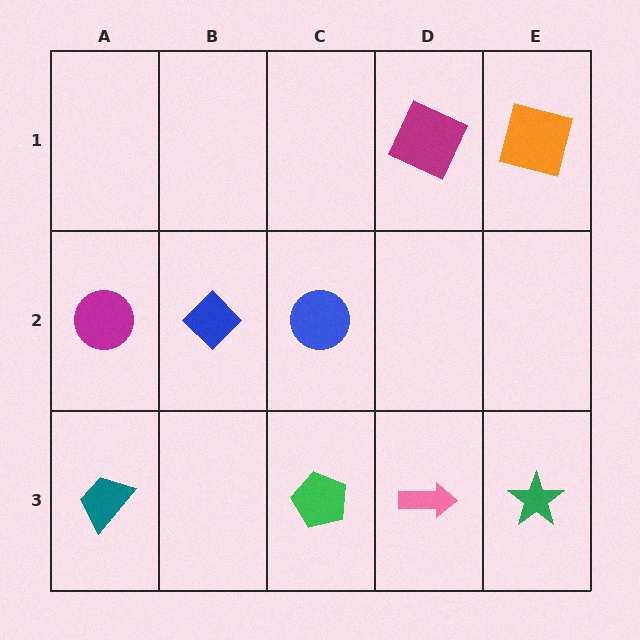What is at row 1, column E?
An orange square.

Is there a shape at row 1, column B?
No, that cell is empty.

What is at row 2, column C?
A blue circle.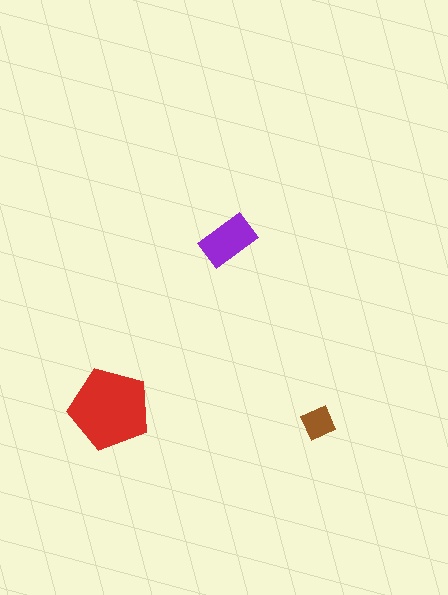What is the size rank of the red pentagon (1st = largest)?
1st.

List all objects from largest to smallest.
The red pentagon, the purple rectangle, the brown diamond.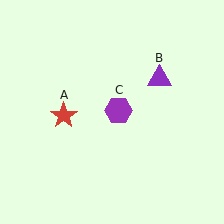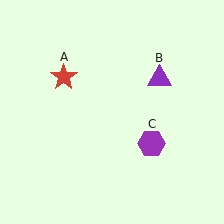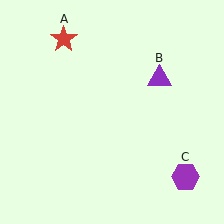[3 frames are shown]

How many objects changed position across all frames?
2 objects changed position: red star (object A), purple hexagon (object C).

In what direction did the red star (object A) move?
The red star (object A) moved up.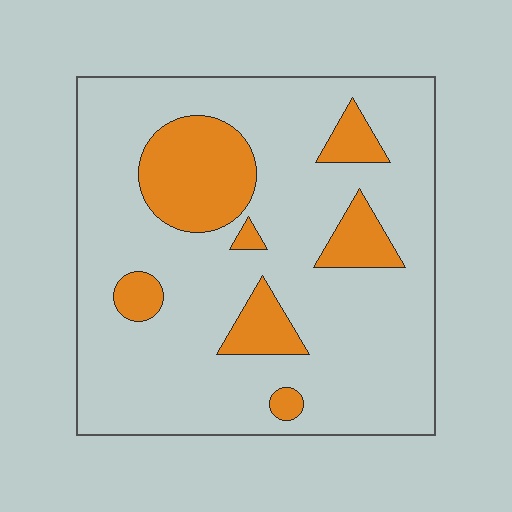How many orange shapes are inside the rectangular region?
7.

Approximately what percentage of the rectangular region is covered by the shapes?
Approximately 20%.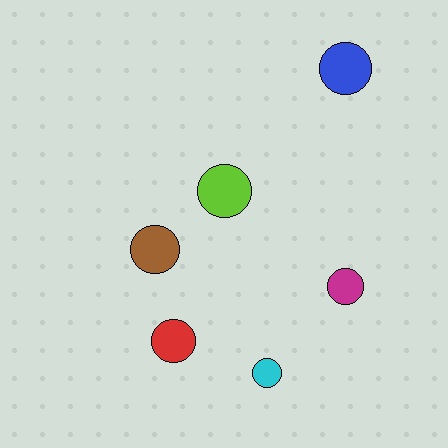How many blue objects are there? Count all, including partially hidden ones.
There is 1 blue object.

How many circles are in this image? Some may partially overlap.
There are 6 circles.